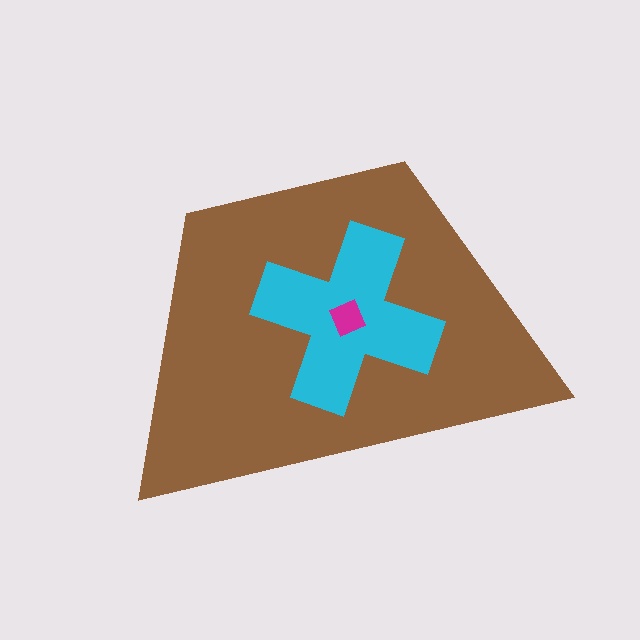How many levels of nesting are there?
3.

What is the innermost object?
The magenta square.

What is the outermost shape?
The brown trapezoid.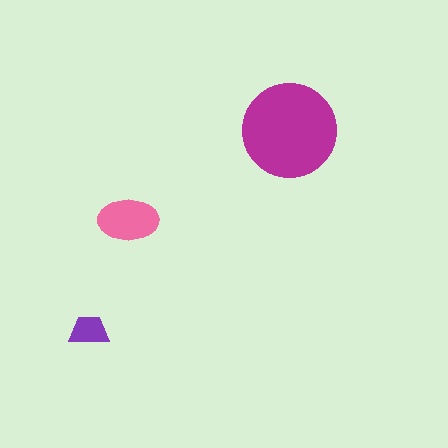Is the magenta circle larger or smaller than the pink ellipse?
Larger.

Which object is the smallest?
The purple trapezoid.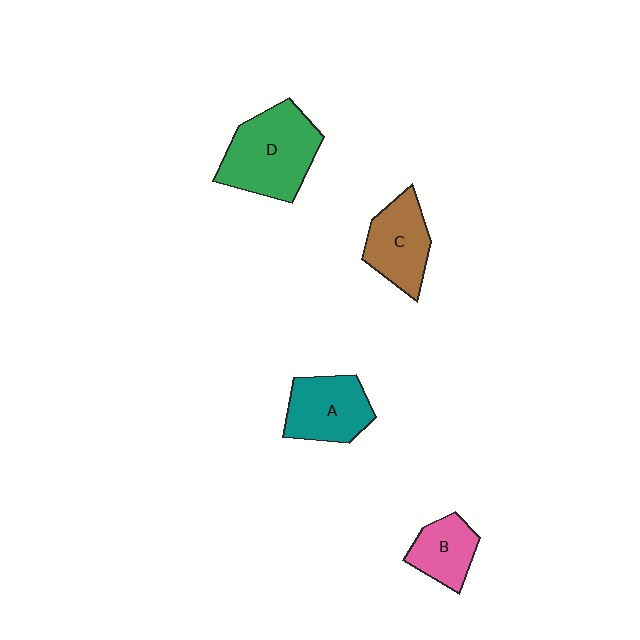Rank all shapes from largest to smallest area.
From largest to smallest: D (green), A (teal), C (brown), B (pink).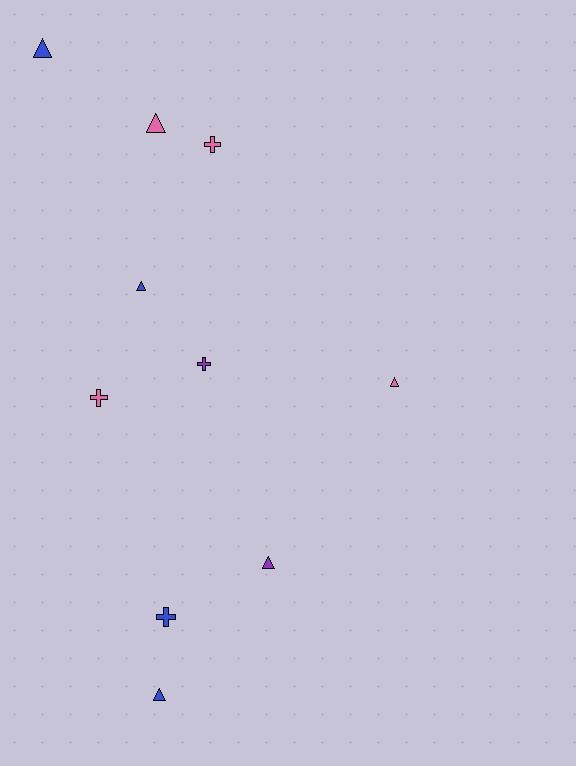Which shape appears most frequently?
Triangle, with 6 objects.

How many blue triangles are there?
There are 3 blue triangles.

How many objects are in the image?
There are 10 objects.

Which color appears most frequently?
Blue, with 4 objects.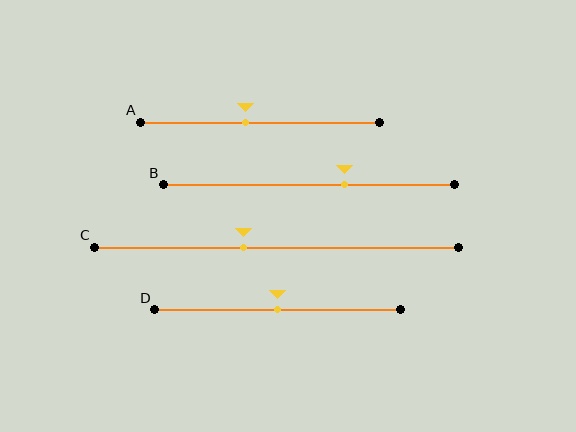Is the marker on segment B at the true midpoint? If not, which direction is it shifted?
No, the marker on segment B is shifted to the right by about 12% of the segment length.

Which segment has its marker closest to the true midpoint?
Segment D has its marker closest to the true midpoint.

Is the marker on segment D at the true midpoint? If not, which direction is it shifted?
Yes, the marker on segment D is at the true midpoint.